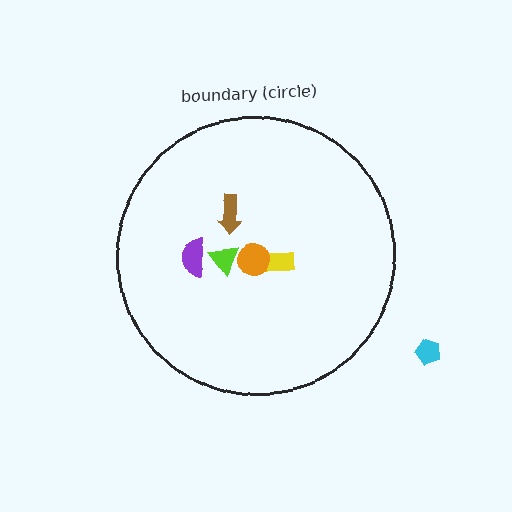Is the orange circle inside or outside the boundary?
Inside.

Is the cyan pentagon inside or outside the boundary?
Outside.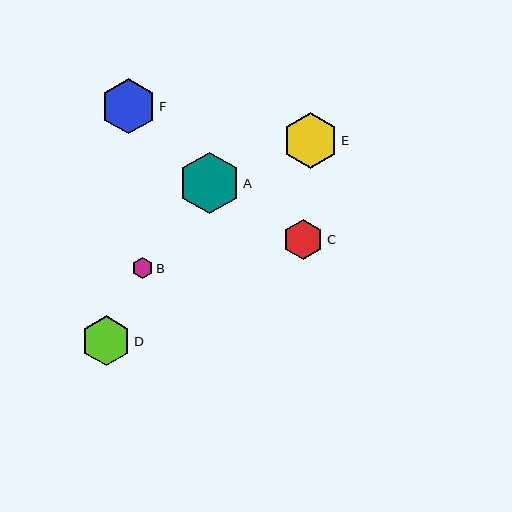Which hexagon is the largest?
Hexagon A is the largest with a size of approximately 61 pixels.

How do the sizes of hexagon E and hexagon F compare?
Hexagon E and hexagon F are approximately the same size.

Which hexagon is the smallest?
Hexagon B is the smallest with a size of approximately 21 pixels.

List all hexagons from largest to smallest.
From largest to smallest: A, E, F, D, C, B.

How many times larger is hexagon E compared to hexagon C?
Hexagon E is approximately 1.4 times the size of hexagon C.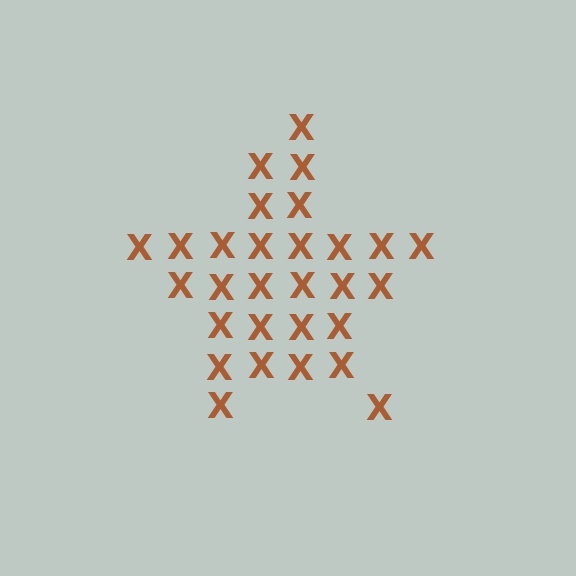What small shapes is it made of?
It is made of small letter X's.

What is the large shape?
The large shape is a star.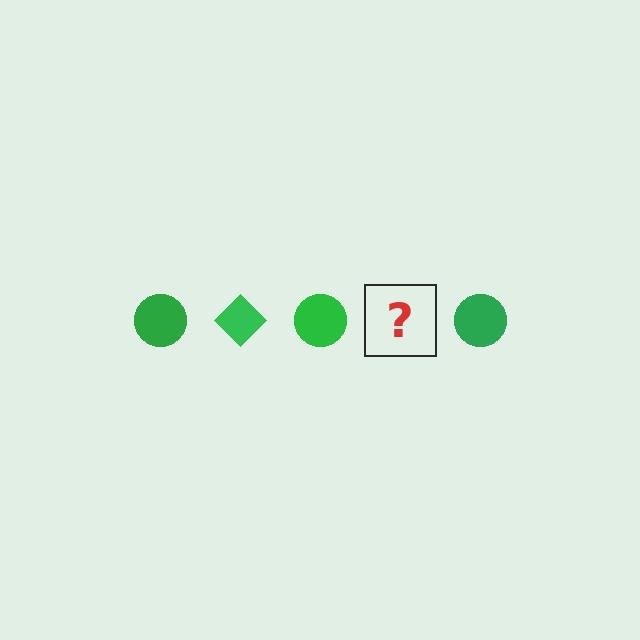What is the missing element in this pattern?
The missing element is a green diamond.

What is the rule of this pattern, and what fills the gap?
The rule is that the pattern cycles through circle, diamond shapes in green. The gap should be filled with a green diamond.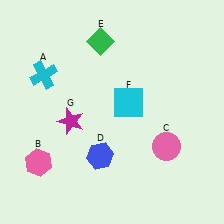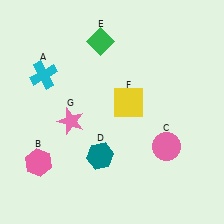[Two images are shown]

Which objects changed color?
D changed from blue to teal. F changed from cyan to yellow. G changed from magenta to pink.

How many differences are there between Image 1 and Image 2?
There are 3 differences between the two images.